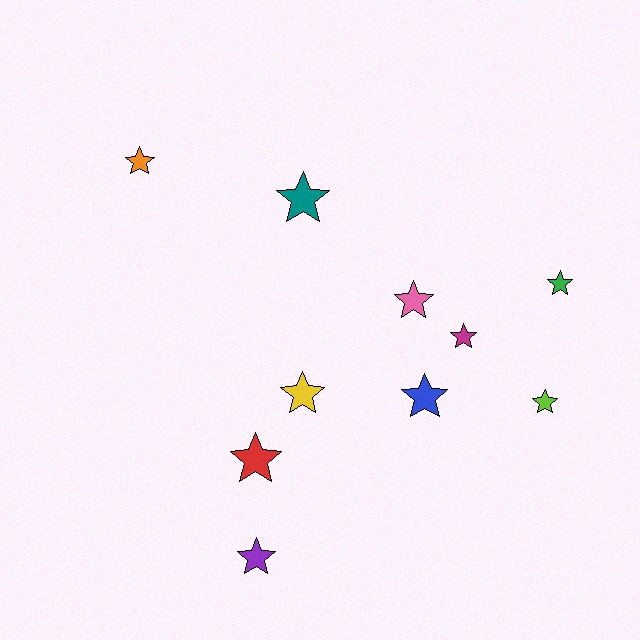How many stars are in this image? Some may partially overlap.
There are 10 stars.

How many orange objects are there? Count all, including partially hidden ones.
There is 1 orange object.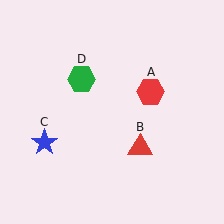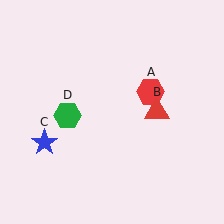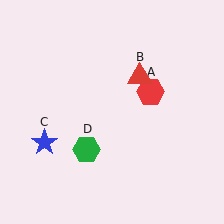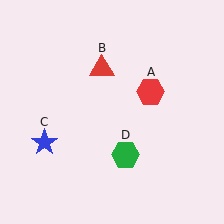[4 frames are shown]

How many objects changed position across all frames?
2 objects changed position: red triangle (object B), green hexagon (object D).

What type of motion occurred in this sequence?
The red triangle (object B), green hexagon (object D) rotated counterclockwise around the center of the scene.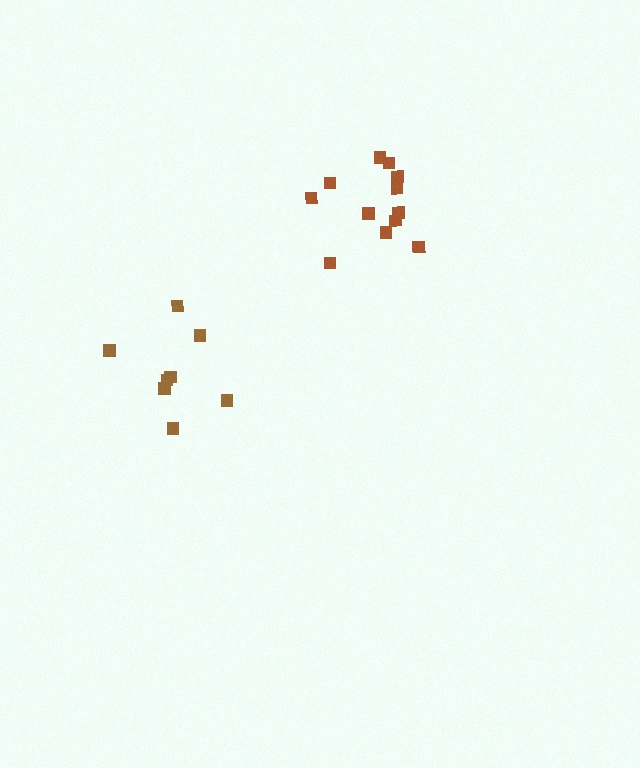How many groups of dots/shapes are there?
There are 2 groups.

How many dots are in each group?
Group 1: 12 dots, Group 2: 8 dots (20 total).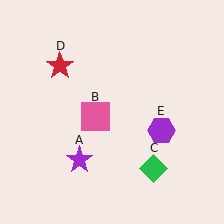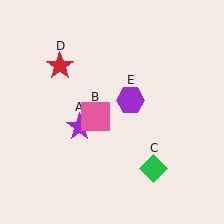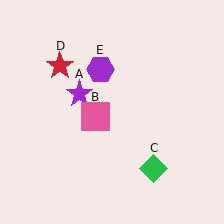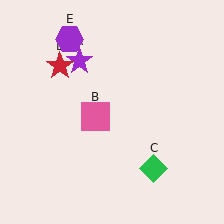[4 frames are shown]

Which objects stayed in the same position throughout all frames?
Pink square (object B) and green diamond (object C) and red star (object D) remained stationary.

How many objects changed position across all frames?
2 objects changed position: purple star (object A), purple hexagon (object E).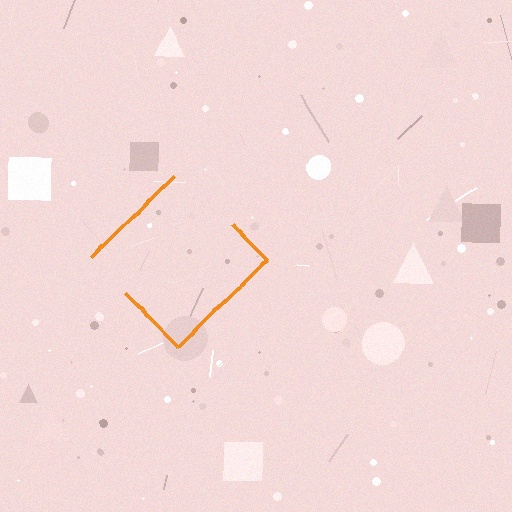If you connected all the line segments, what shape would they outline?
They would outline a diamond.